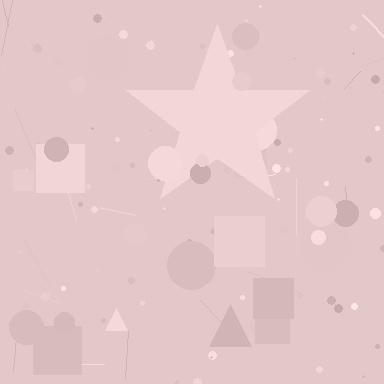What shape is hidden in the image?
A star is hidden in the image.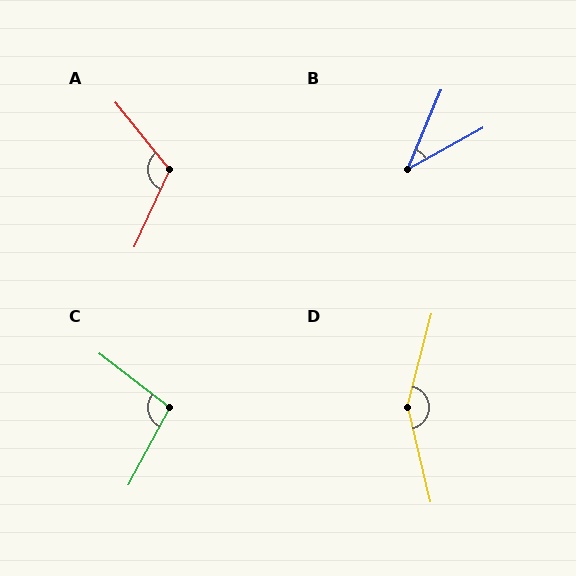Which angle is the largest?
D, at approximately 152 degrees.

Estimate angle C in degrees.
Approximately 100 degrees.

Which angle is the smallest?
B, at approximately 38 degrees.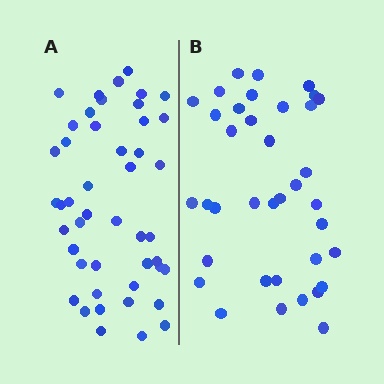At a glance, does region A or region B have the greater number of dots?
Region A (the left region) has more dots.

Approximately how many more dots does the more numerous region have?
Region A has roughly 8 or so more dots than region B.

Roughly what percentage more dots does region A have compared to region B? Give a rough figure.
About 25% more.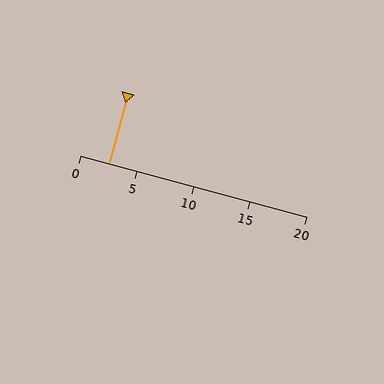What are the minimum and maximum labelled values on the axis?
The axis runs from 0 to 20.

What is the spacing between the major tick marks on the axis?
The major ticks are spaced 5 apart.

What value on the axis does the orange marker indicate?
The marker indicates approximately 2.5.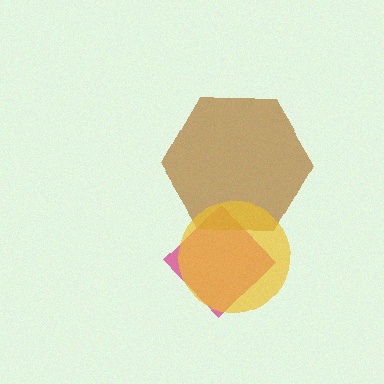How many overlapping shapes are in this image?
There are 3 overlapping shapes in the image.